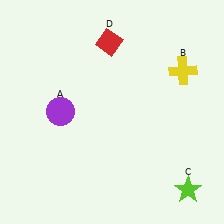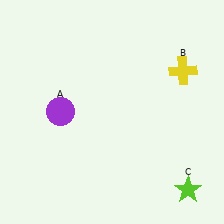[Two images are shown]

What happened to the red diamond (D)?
The red diamond (D) was removed in Image 2. It was in the top-left area of Image 1.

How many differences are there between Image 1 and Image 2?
There is 1 difference between the two images.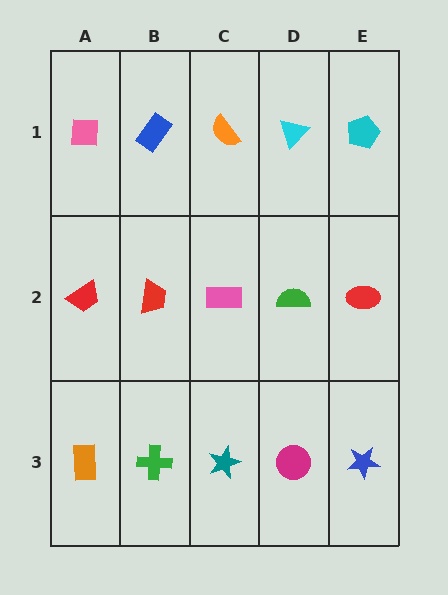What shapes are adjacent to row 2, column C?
An orange semicircle (row 1, column C), a teal star (row 3, column C), a red trapezoid (row 2, column B), a green semicircle (row 2, column D).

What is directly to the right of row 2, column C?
A green semicircle.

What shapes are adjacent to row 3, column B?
A red trapezoid (row 2, column B), an orange rectangle (row 3, column A), a teal star (row 3, column C).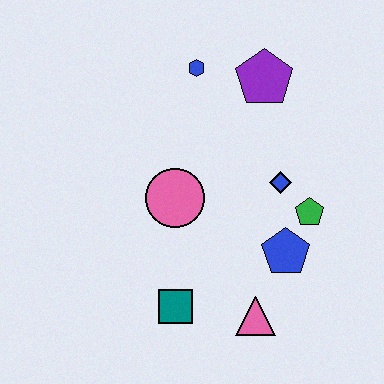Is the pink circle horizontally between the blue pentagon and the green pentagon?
No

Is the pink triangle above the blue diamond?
No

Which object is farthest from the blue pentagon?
The blue hexagon is farthest from the blue pentagon.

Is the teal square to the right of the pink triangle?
No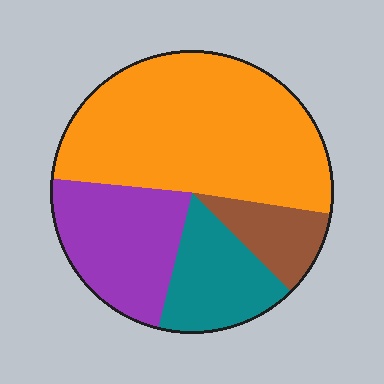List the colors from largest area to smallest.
From largest to smallest: orange, purple, teal, brown.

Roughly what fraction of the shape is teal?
Teal covers 16% of the shape.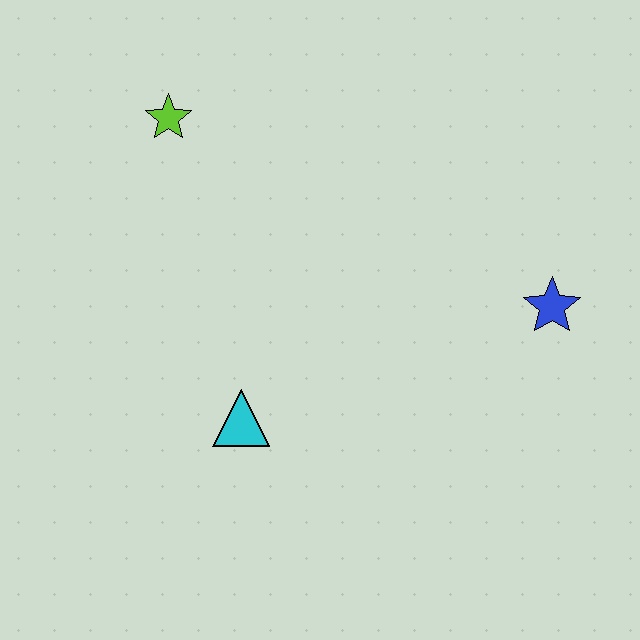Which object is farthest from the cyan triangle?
The blue star is farthest from the cyan triangle.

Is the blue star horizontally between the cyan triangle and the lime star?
No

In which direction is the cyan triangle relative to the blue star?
The cyan triangle is to the left of the blue star.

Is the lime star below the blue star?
No